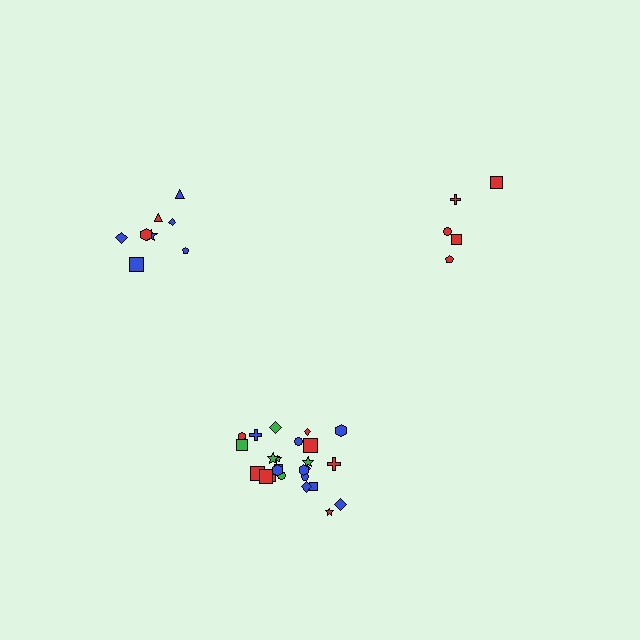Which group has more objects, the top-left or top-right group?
The top-left group.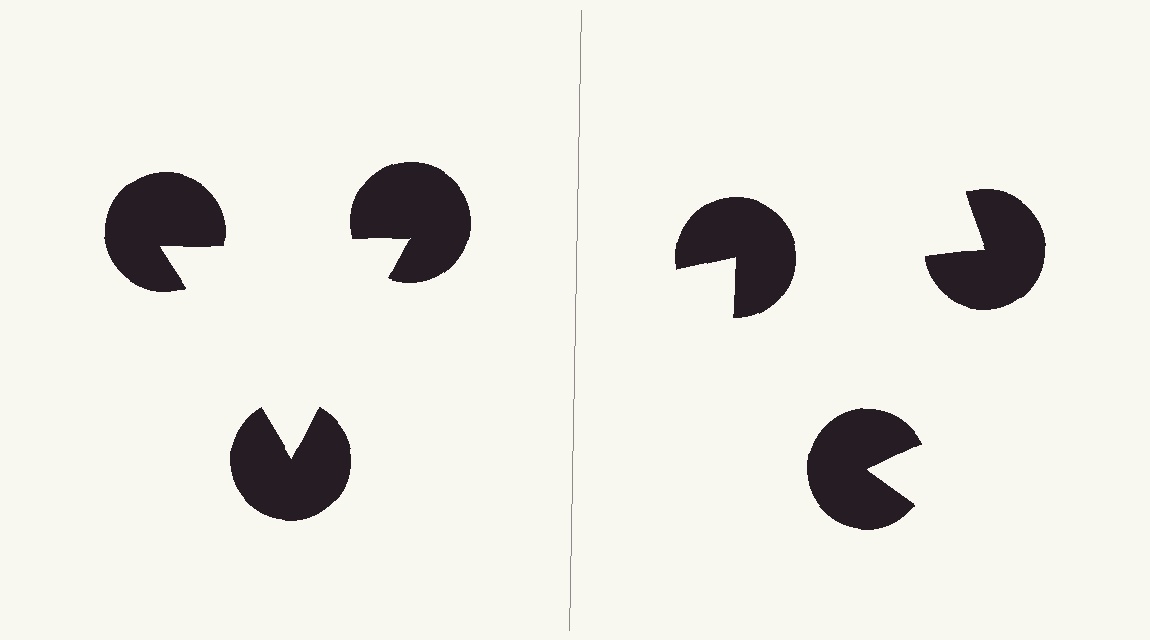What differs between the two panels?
The pac-man discs are positioned identically on both sides; only the wedge orientations differ. On the left they align to a triangle; on the right they are misaligned.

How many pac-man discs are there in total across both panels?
6 — 3 on each side.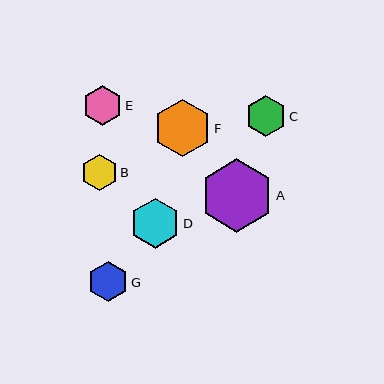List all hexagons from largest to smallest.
From largest to smallest: A, F, D, C, G, E, B.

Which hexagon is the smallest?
Hexagon B is the smallest with a size of approximately 36 pixels.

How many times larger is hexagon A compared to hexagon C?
Hexagon A is approximately 1.8 times the size of hexagon C.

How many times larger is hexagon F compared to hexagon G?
Hexagon F is approximately 1.4 times the size of hexagon G.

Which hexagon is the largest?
Hexagon A is the largest with a size of approximately 73 pixels.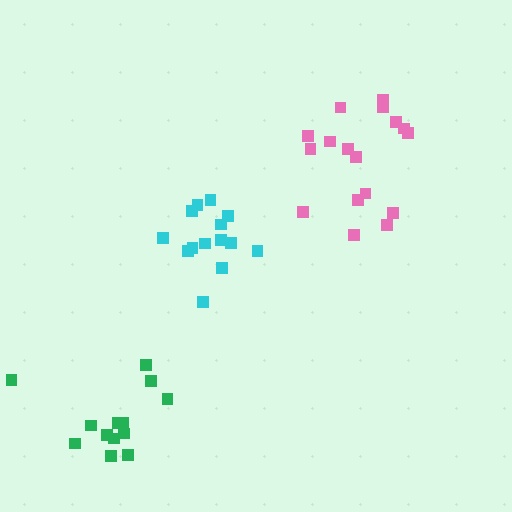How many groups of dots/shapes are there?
There are 3 groups.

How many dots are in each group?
Group 1: 13 dots, Group 2: 14 dots, Group 3: 17 dots (44 total).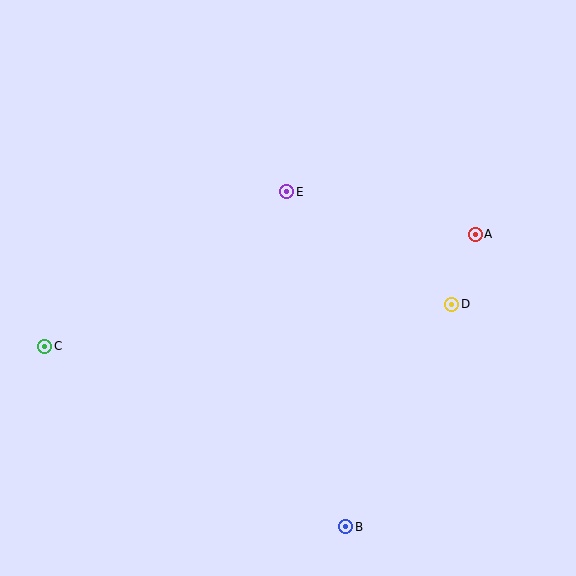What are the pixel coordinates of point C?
Point C is at (45, 346).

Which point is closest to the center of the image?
Point E at (287, 192) is closest to the center.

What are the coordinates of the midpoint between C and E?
The midpoint between C and E is at (166, 269).